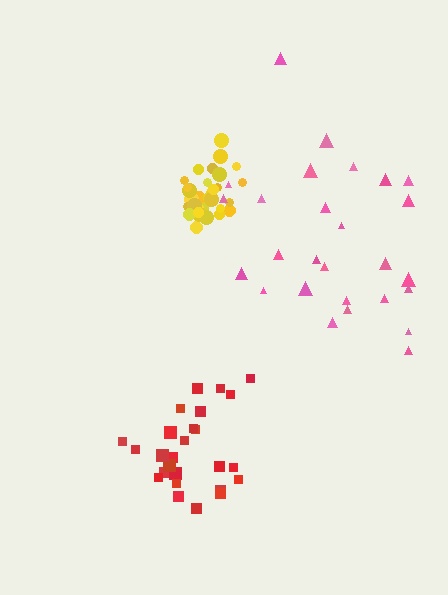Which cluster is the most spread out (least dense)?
Pink.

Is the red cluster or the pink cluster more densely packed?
Red.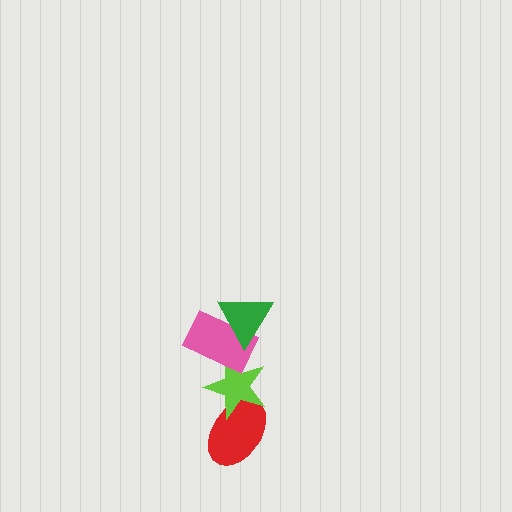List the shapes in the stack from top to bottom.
From top to bottom: the green triangle, the pink rectangle, the lime star, the red ellipse.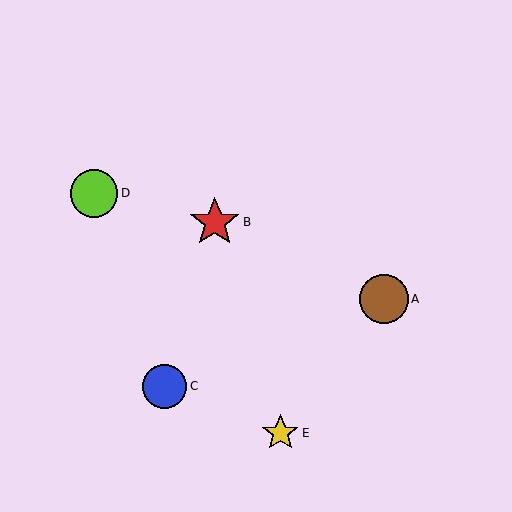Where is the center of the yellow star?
The center of the yellow star is at (280, 433).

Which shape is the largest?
The red star (labeled B) is the largest.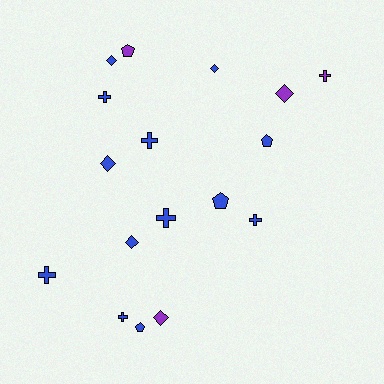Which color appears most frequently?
Blue, with 13 objects.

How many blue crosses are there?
There are 6 blue crosses.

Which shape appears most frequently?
Cross, with 7 objects.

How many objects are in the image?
There are 17 objects.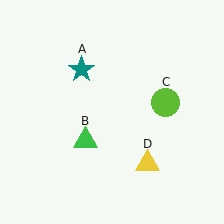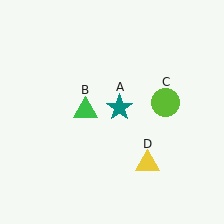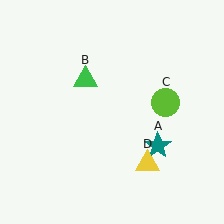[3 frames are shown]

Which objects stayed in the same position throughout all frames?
Lime circle (object C) and yellow triangle (object D) remained stationary.